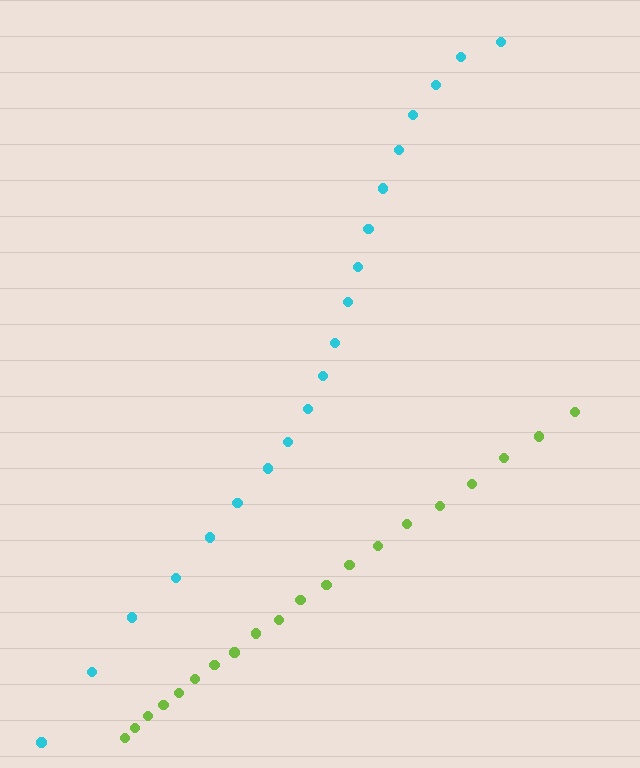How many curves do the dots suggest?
There are 2 distinct paths.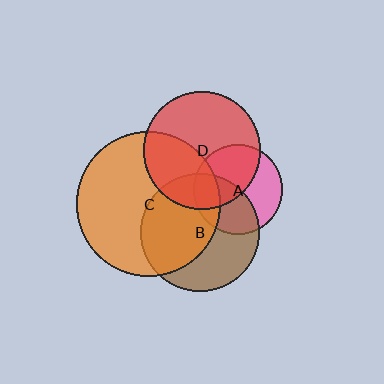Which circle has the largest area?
Circle C (orange).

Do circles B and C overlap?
Yes.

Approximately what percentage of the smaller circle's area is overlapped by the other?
Approximately 55%.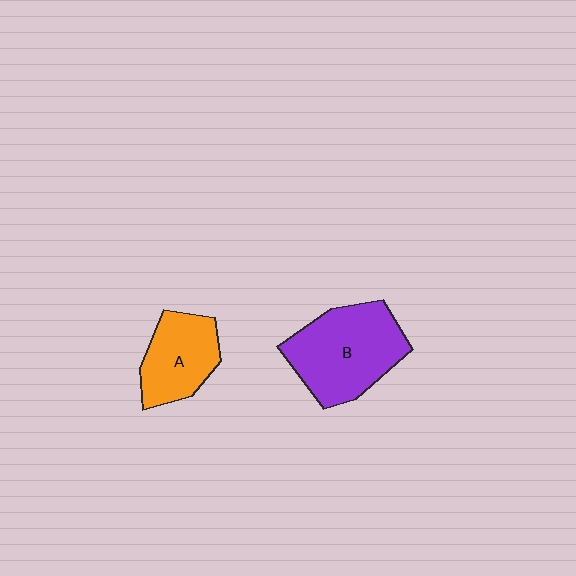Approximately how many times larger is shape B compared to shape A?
Approximately 1.5 times.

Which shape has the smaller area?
Shape A (orange).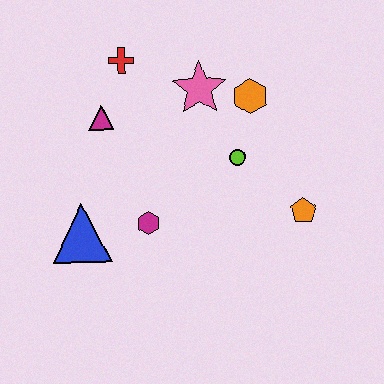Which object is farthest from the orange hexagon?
The blue triangle is farthest from the orange hexagon.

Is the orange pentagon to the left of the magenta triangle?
No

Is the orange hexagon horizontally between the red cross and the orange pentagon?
Yes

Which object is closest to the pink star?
The orange hexagon is closest to the pink star.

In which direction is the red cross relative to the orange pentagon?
The red cross is to the left of the orange pentagon.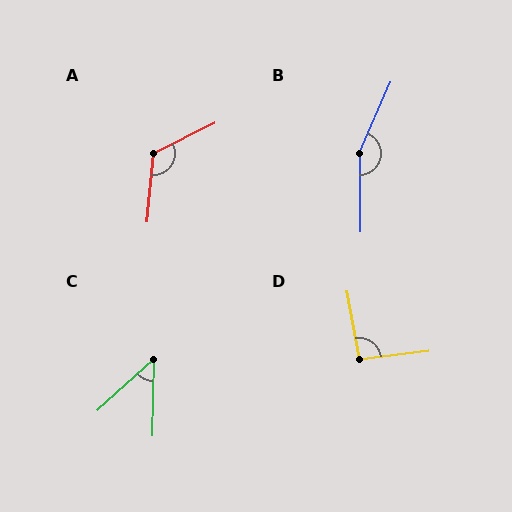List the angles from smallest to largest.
C (47°), D (94°), A (122°), B (156°).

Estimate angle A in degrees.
Approximately 122 degrees.